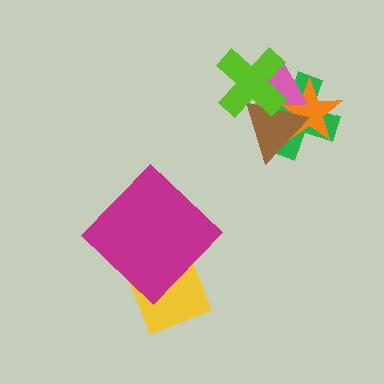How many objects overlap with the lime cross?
3 objects overlap with the lime cross.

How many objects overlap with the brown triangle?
4 objects overlap with the brown triangle.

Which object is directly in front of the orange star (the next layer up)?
The pink triangle is directly in front of the orange star.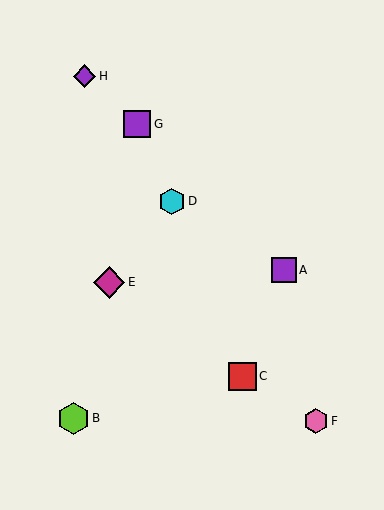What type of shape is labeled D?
Shape D is a cyan hexagon.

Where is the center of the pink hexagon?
The center of the pink hexagon is at (316, 421).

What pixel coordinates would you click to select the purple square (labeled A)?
Click at (284, 270) to select the purple square A.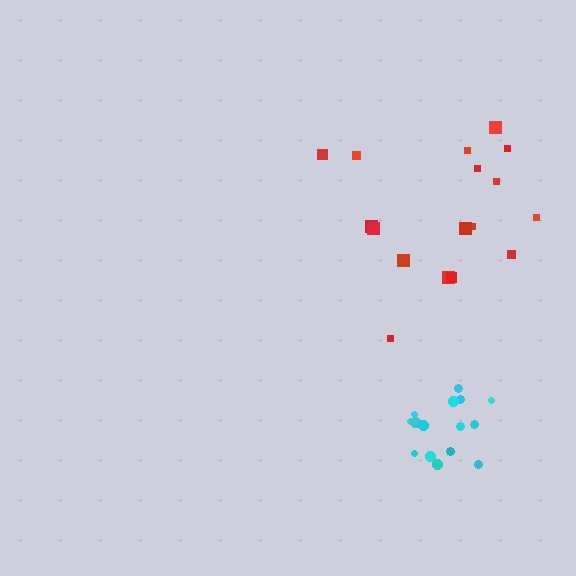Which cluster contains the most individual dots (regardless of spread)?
Red (17).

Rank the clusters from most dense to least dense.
cyan, red.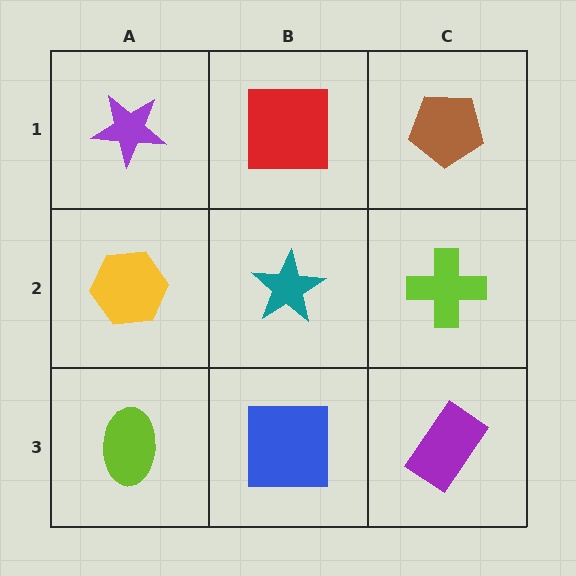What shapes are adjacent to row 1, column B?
A teal star (row 2, column B), a purple star (row 1, column A), a brown pentagon (row 1, column C).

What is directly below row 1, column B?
A teal star.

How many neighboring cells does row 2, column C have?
3.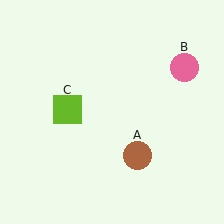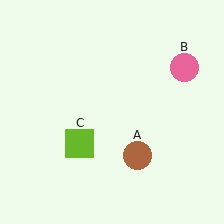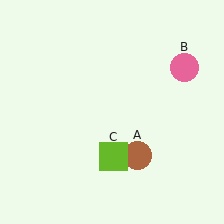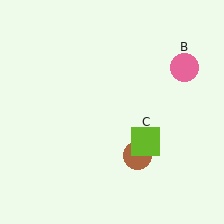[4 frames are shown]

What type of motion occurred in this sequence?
The lime square (object C) rotated counterclockwise around the center of the scene.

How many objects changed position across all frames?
1 object changed position: lime square (object C).